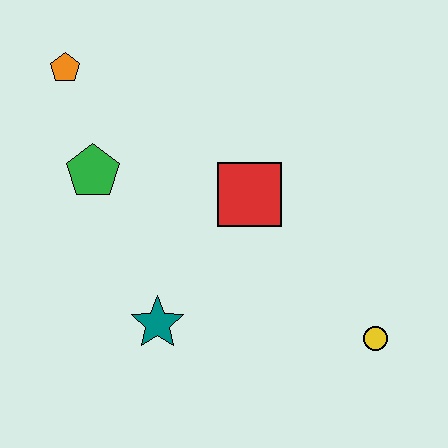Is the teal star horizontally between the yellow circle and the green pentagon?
Yes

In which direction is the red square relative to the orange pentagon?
The red square is to the right of the orange pentagon.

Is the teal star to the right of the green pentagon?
Yes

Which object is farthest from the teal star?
The orange pentagon is farthest from the teal star.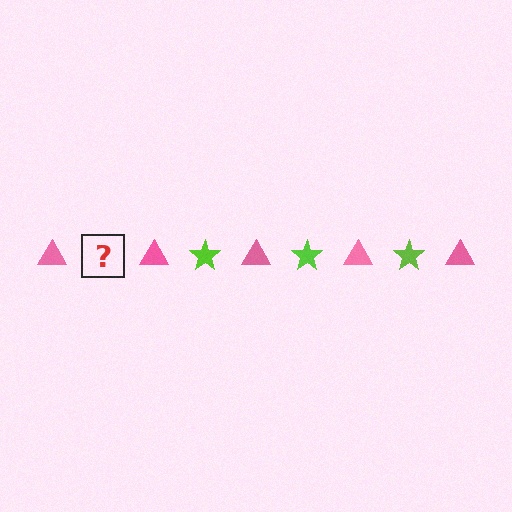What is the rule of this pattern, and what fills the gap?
The rule is that the pattern alternates between pink triangle and lime star. The gap should be filled with a lime star.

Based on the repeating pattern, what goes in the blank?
The blank should be a lime star.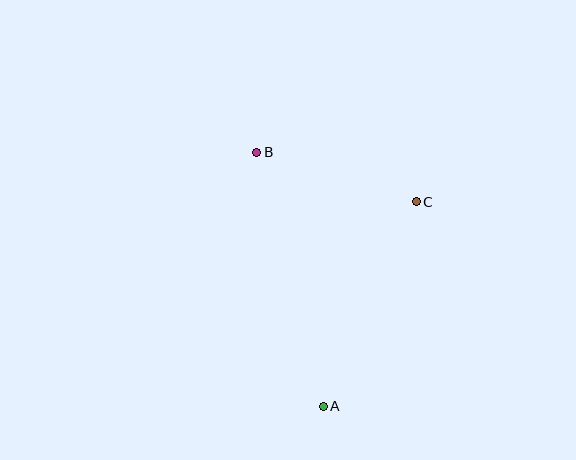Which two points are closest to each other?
Points B and C are closest to each other.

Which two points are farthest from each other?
Points A and B are farthest from each other.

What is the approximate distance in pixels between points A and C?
The distance between A and C is approximately 225 pixels.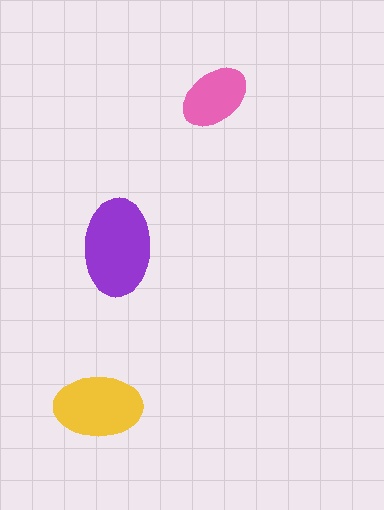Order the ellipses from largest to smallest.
the purple one, the yellow one, the pink one.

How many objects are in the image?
There are 3 objects in the image.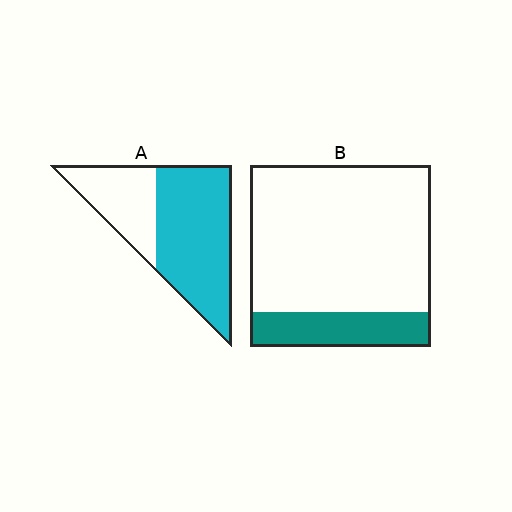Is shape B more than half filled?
No.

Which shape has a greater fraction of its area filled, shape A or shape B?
Shape A.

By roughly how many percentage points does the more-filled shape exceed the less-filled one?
By roughly 45 percentage points (A over B).